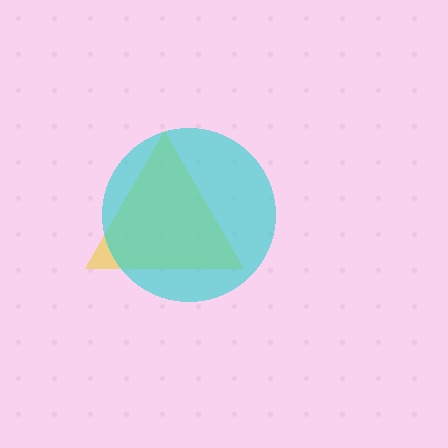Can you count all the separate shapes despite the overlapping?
Yes, there are 2 separate shapes.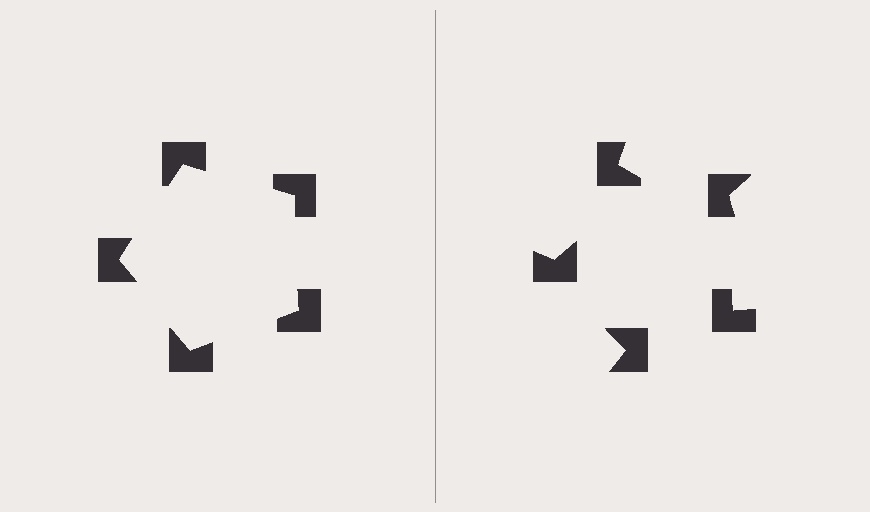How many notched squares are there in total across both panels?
10 — 5 on each side.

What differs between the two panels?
The notched squares are positioned identically on both sides; only the wedge orientations differ. On the left they align to a pentagon; on the right they are misaligned.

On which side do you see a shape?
An illusory pentagon appears on the left side. On the right side the wedge cuts are rotated, so no coherent shape forms.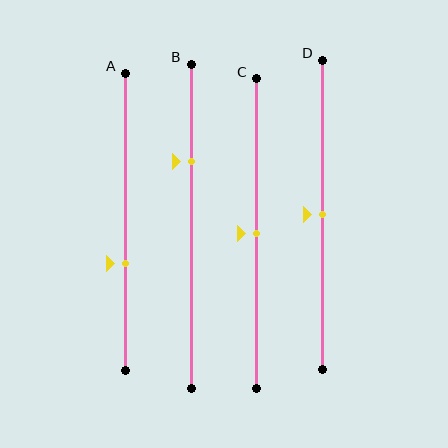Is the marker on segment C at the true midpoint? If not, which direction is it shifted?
Yes, the marker on segment C is at the true midpoint.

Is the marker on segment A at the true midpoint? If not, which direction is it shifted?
No, the marker on segment A is shifted downward by about 14% of the segment length.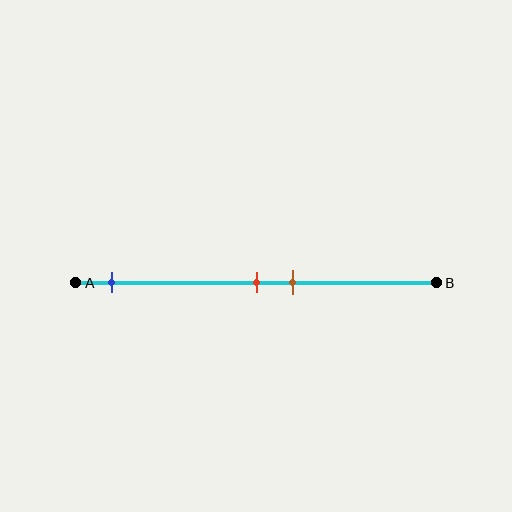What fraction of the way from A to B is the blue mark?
The blue mark is approximately 10% (0.1) of the way from A to B.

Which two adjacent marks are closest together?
The red and brown marks are the closest adjacent pair.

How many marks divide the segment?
There are 3 marks dividing the segment.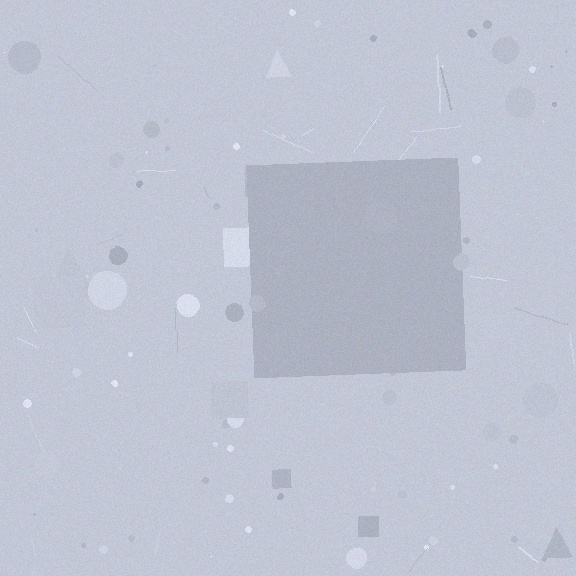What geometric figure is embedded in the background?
A square is embedded in the background.